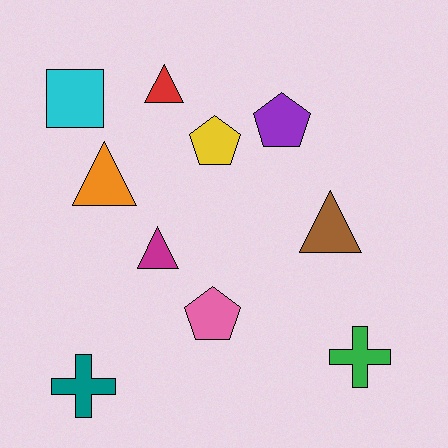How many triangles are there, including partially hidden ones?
There are 4 triangles.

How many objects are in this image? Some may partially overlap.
There are 10 objects.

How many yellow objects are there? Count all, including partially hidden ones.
There is 1 yellow object.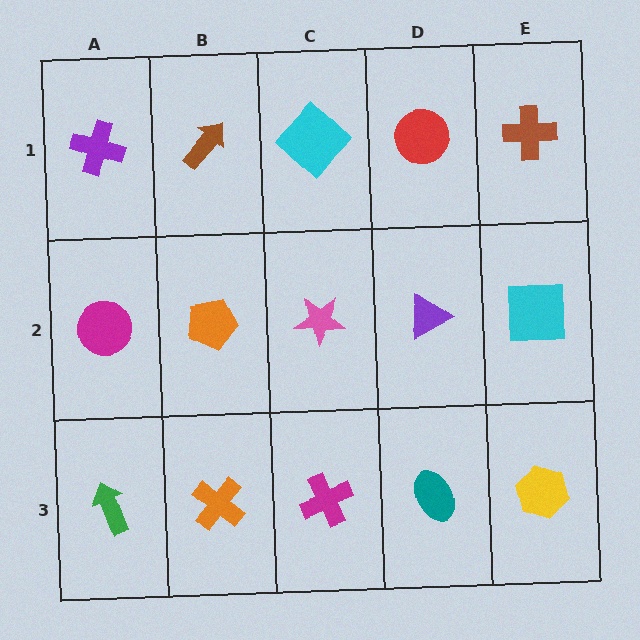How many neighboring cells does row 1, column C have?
3.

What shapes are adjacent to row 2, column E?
A brown cross (row 1, column E), a yellow hexagon (row 3, column E), a purple triangle (row 2, column D).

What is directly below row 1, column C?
A pink star.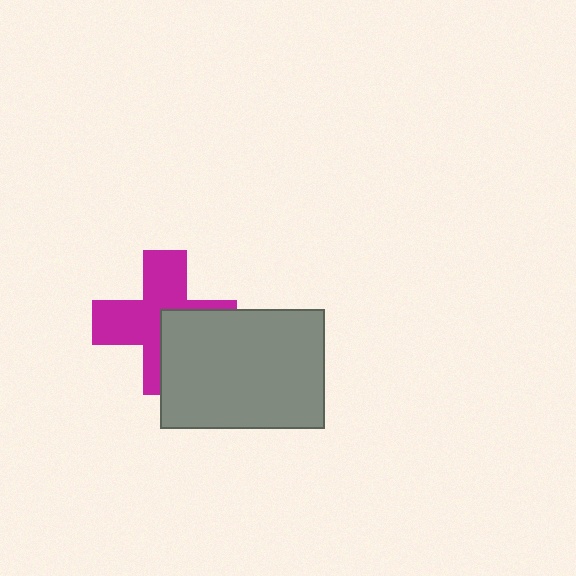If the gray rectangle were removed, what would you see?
You would see the complete magenta cross.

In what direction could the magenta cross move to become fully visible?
The magenta cross could move toward the upper-left. That would shift it out from behind the gray rectangle entirely.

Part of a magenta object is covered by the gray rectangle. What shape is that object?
It is a cross.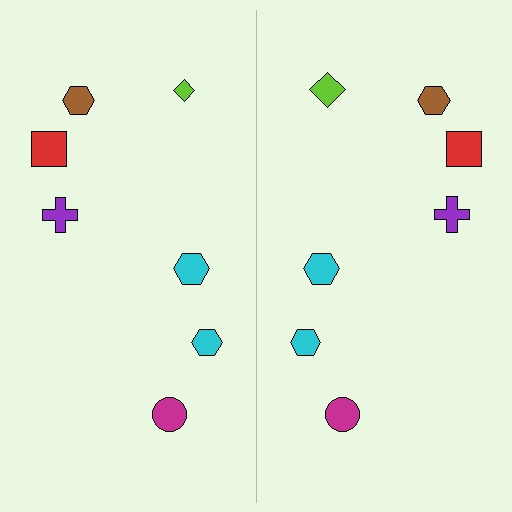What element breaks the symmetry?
The lime diamond on the right side has a different size than its mirror counterpart.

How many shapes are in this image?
There are 14 shapes in this image.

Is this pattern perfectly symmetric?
No, the pattern is not perfectly symmetric. The lime diamond on the right side has a different size than its mirror counterpart.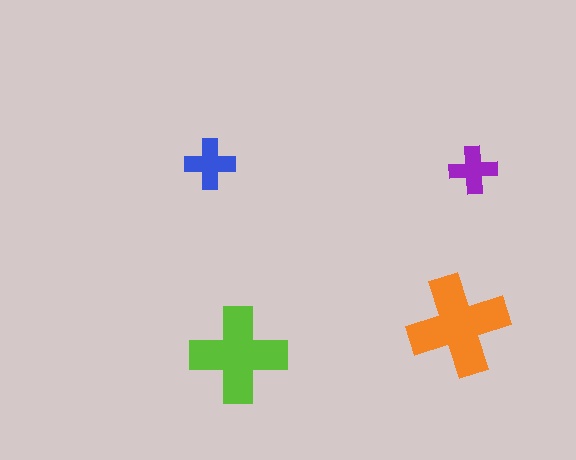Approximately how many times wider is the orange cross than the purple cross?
About 2 times wider.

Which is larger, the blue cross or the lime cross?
The lime one.